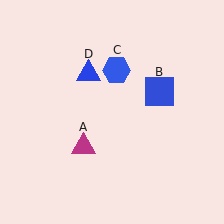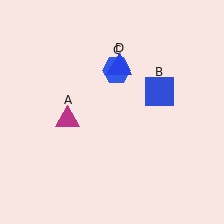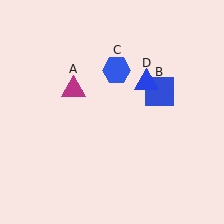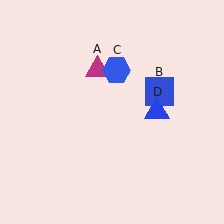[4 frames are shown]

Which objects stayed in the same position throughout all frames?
Blue square (object B) and blue hexagon (object C) remained stationary.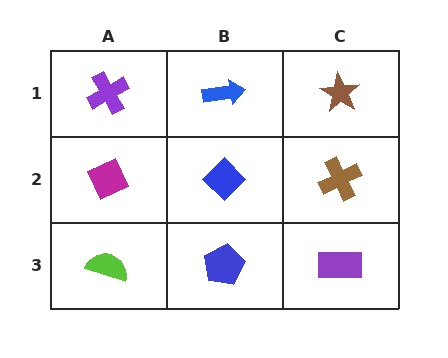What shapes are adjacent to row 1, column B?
A blue diamond (row 2, column B), a purple cross (row 1, column A), a brown star (row 1, column C).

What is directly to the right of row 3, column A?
A blue pentagon.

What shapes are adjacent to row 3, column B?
A blue diamond (row 2, column B), a lime semicircle (row 3, column A), a purple rectangle (row 3, column C).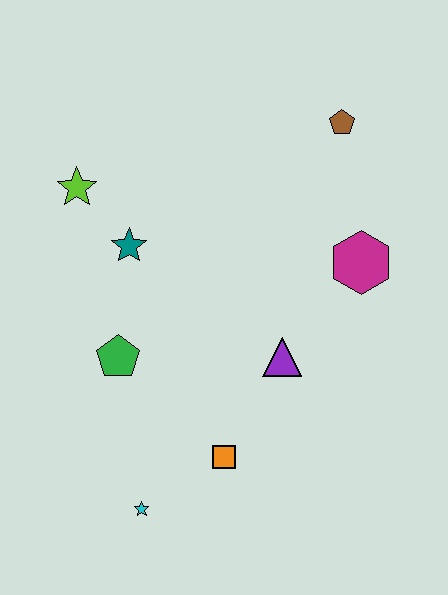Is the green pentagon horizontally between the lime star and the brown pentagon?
Yes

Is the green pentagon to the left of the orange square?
Yes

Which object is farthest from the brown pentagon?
The cyan star is farthest from the brown pentagon.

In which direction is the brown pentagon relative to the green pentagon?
The brown pentagon is above the green pentagon.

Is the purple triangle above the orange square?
Yes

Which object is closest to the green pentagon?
The teal star is closest to the green pentagon.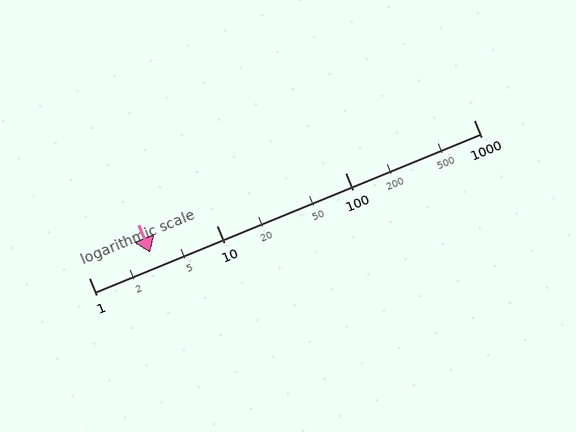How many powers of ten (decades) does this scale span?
The scale spans 3 decades, from 1 to 1000.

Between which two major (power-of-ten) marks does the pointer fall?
The pointer is between 1 and 10.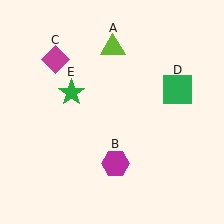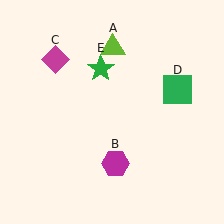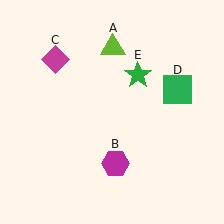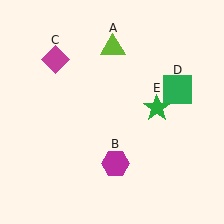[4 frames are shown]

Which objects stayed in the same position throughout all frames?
Lime triangle (object A) and magenta hexagon (object B) and magenta diamond (object C) and green square (object D) remained stationary.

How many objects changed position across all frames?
1 object changed position: green star (object E).